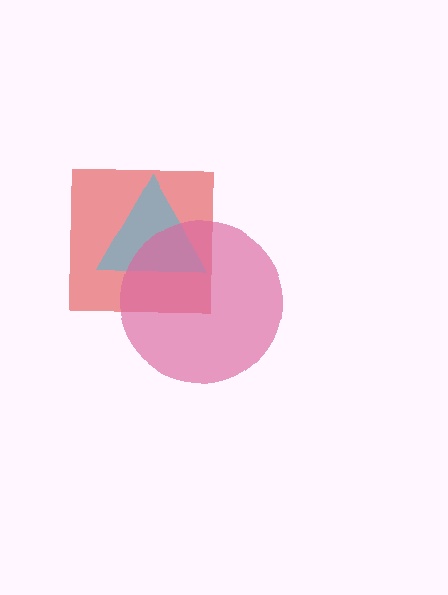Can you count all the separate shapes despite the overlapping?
Yes, there are 3 separate shapes.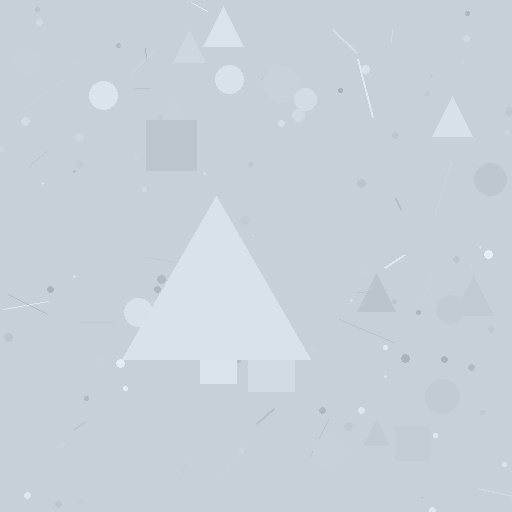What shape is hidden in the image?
A triangle is hidden in the image.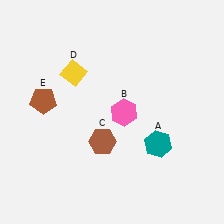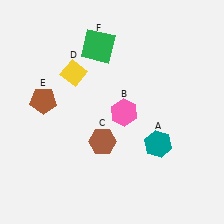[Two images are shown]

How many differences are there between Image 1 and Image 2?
There is 1 difference between the two images.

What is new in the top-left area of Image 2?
A green square (F) was added in the top-left area of Image 2.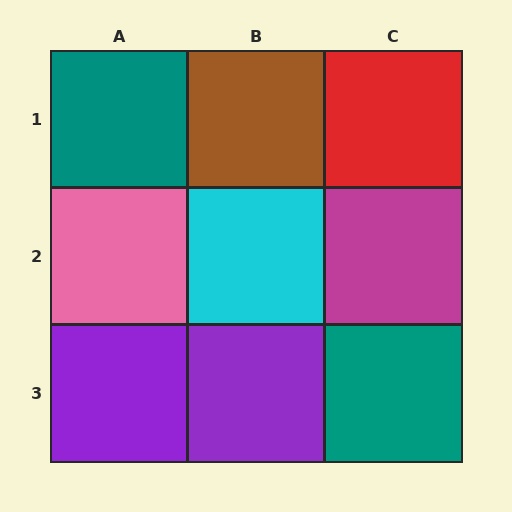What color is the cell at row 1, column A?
Teal.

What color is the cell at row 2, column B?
Cyan.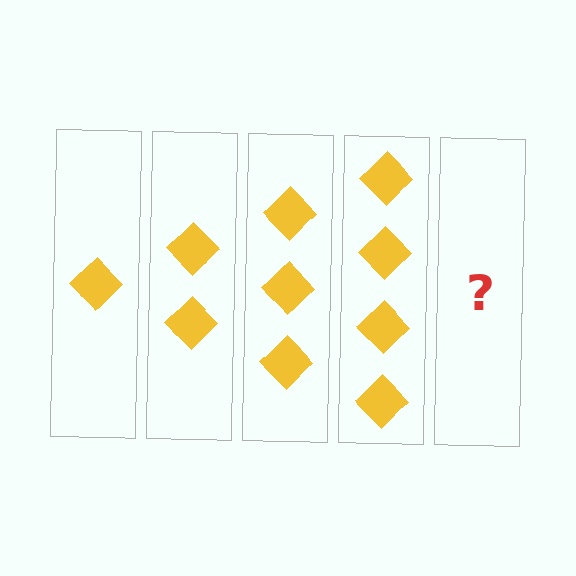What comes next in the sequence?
The next element should be 5 diamonds.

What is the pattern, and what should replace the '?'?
The pattern is that each step adds one more diamond. The '?' should be 5 diamonds.